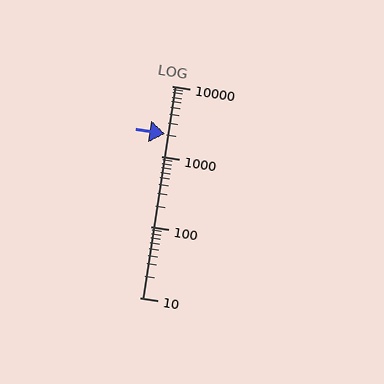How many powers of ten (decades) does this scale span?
The scale spans 3 decades, from 10 to 10000.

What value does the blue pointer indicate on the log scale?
The pointer indicates approximately 2100.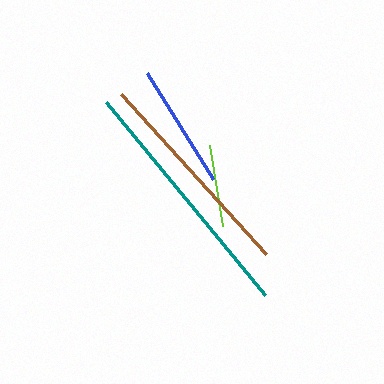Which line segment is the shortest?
The lime line is the shortest at approximately 82 pixels.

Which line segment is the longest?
The teal line is the longest at approximately 250 pixels.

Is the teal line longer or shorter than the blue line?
The teal line is longer than the blue line.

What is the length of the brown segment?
The brown segment is approximately 216 pixels long.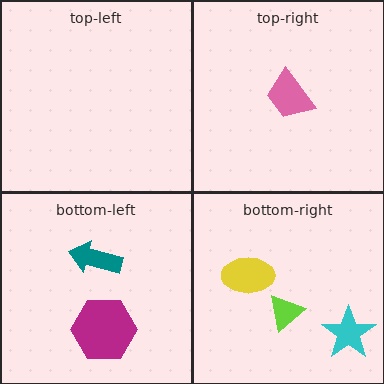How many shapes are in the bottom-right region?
3.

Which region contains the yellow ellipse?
The bottom-right region.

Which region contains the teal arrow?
The bottom-left region.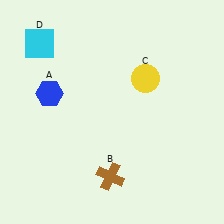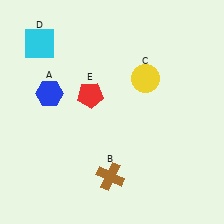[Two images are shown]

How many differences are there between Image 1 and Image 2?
There is 1 difference between the two images.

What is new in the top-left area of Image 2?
A red pentagon (E) was added in the top-left area of Image 2.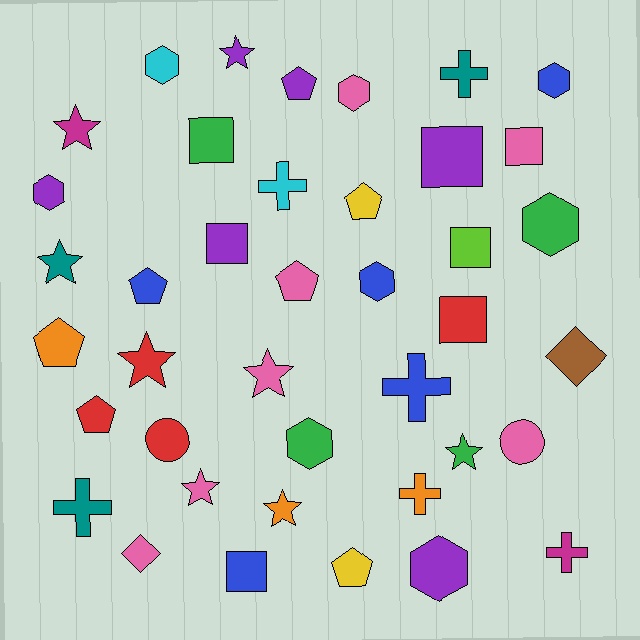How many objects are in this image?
There are 40 objects.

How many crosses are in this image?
There are 6 crosses.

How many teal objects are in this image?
There are 3 teal objects.